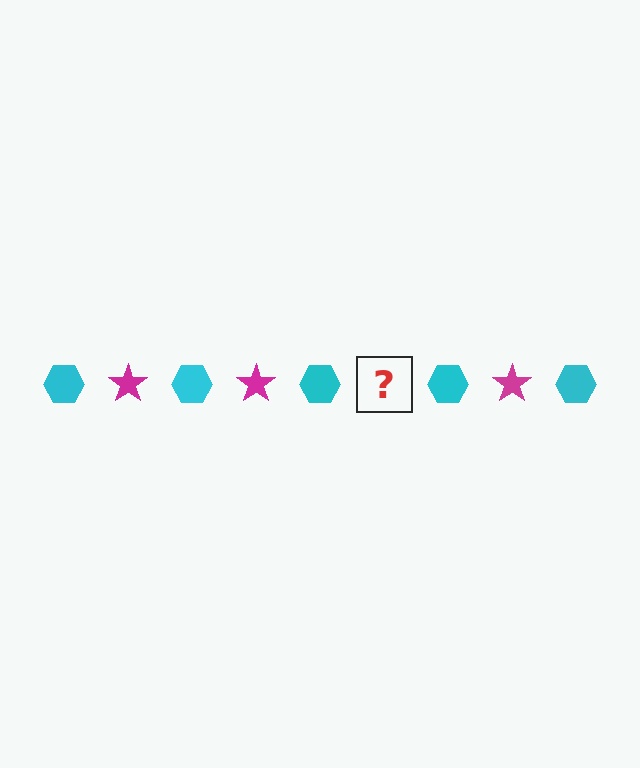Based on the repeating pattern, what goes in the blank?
The blank should be a magenta star.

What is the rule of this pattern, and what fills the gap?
The rule is that the pattern alternates between cyan hexagon and magenta star. The gap should be filled with a magenta star.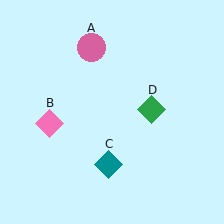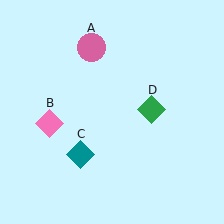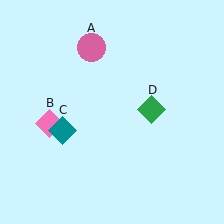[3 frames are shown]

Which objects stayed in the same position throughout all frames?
Pink circle (object A) and pink diamond (object B) and green diamond (object D) remained stationary.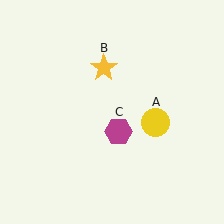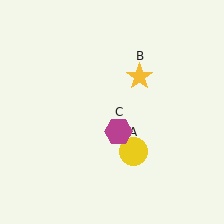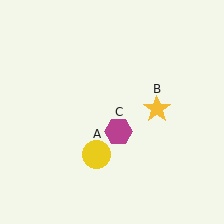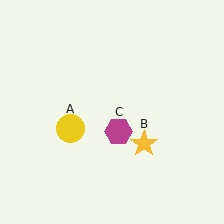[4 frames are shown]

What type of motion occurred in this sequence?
The yellow circle (object A), yellow star (object B) rotated clockwise around the center of the scene.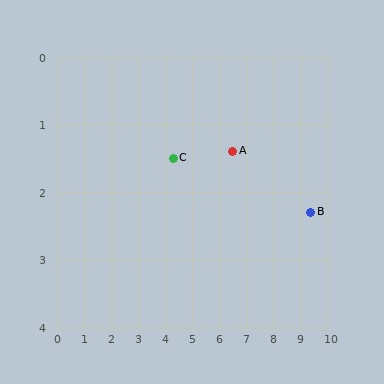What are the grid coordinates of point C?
Point C is at approximately (4.3, 1.5).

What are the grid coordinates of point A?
Point A is at approximately (6.5, 1.4).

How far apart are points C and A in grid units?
Points C and A are about 2.2 grid units apart.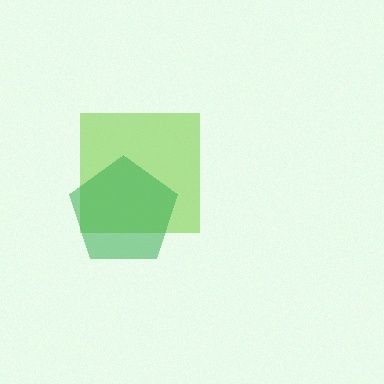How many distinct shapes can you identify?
There are 2 distinct shapes: a lime square, a green pentagon.